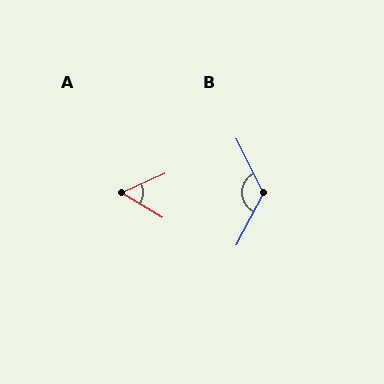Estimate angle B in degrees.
Approximately 126 degrees.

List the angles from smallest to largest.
A (56°), B (126°).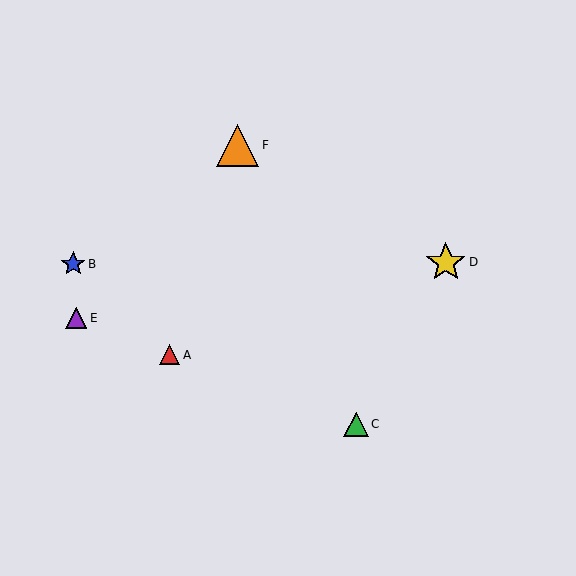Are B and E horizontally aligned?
No, B is at y≈263 and E is at y≈318.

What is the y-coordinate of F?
Object F is at y≈145.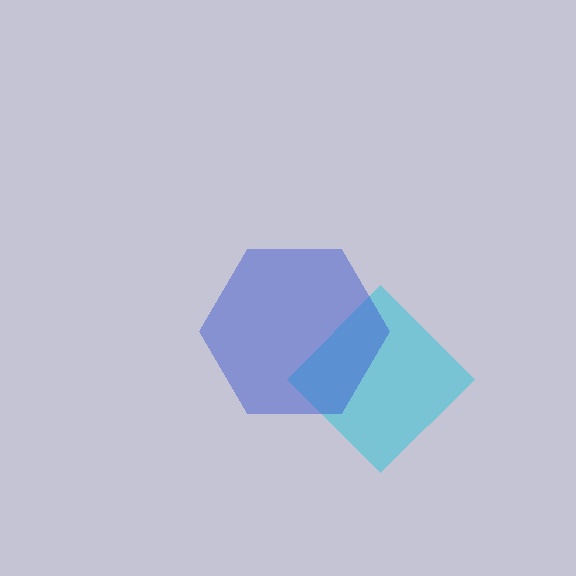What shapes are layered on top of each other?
The layered shapes are: a cyan diamond, a blue hexagon.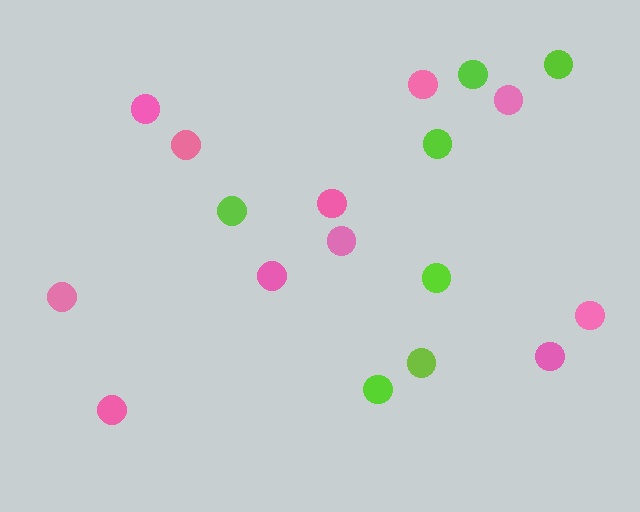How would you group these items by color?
There are 2 groups: one group of lime circles (7) and one group of pink circles (11).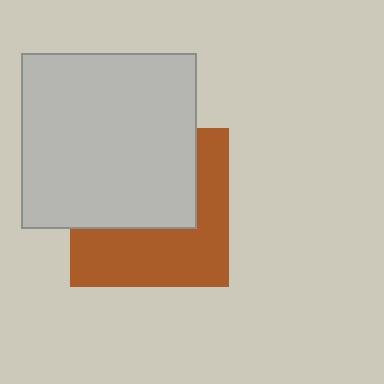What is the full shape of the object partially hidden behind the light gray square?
The partially hidden object is a brown square.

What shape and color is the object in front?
The object in front is a light gray square.